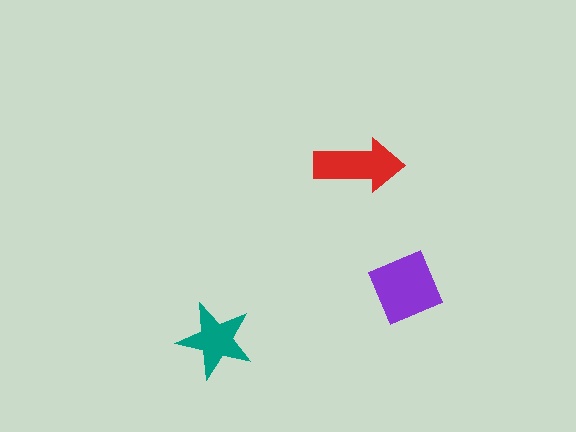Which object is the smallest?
The teal star.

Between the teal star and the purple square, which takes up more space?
The purple square.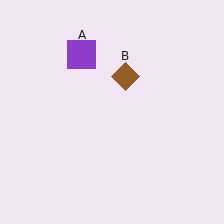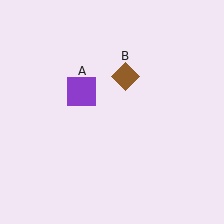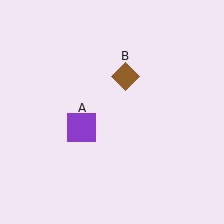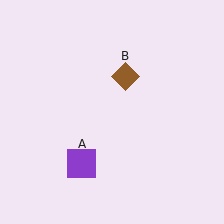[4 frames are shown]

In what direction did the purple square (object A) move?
The purple square (object A) moved down.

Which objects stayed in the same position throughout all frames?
Brown diamond (object B) remained stationary.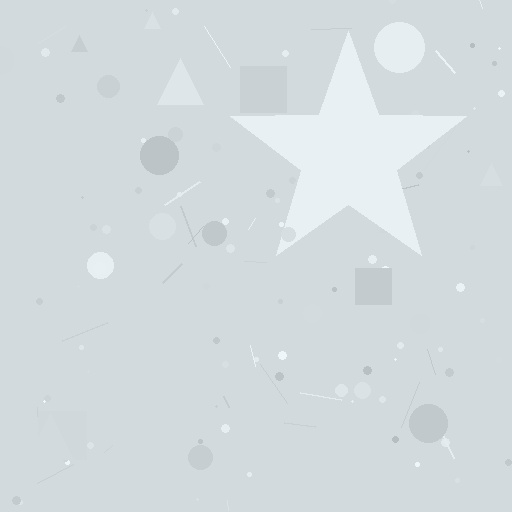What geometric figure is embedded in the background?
A star is embedded in the background.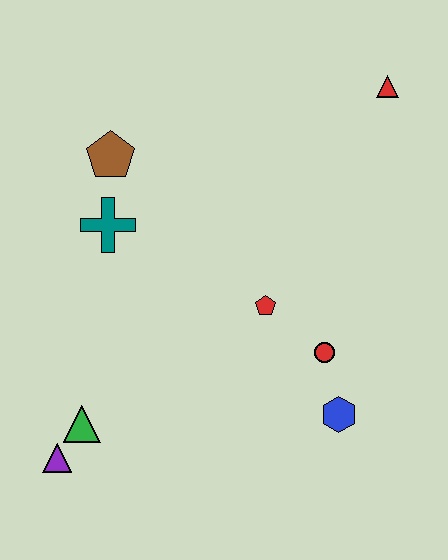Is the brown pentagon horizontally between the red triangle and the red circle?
No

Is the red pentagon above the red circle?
Yes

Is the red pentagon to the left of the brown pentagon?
No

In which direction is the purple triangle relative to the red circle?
The purple triangle is to the left of the red circle.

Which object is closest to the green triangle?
The purple triangle is closest to the green triangle.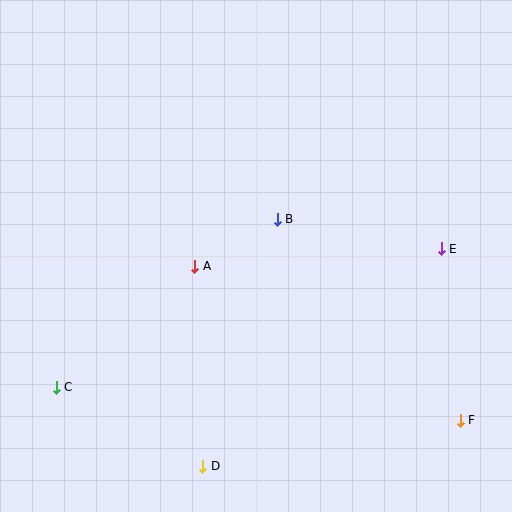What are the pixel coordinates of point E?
Point E is at (441, 249).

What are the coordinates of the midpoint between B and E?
The midpoint between B and E is at (359, 234).